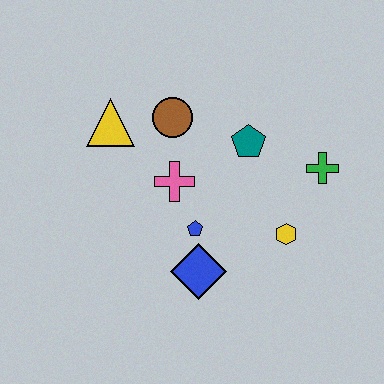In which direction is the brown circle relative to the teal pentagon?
The brown circle is to the left of the teal pentagon.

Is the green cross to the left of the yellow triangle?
No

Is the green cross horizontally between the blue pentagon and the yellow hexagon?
No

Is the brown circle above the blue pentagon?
Yes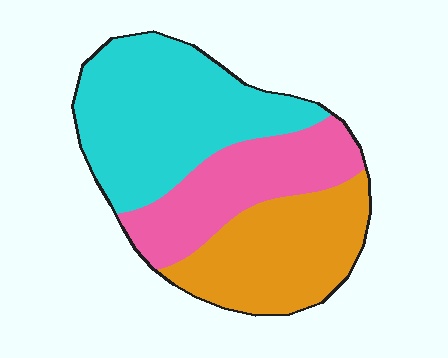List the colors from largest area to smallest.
From largest to smallest: cyan, orange, pink.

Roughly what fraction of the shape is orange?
Orange covers 31% of the shape.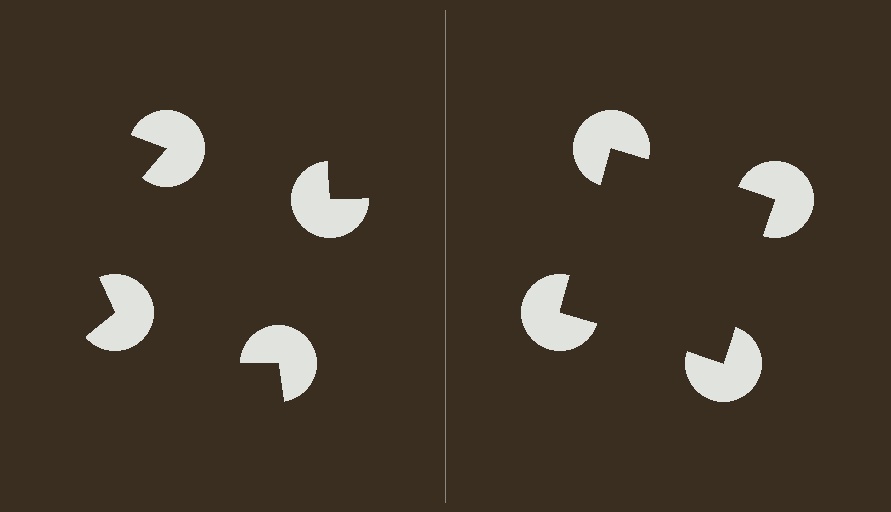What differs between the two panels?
The pac-man discs are positioned identically on both sides; only the wedge orientations differ. On the right they align to a square; on the left they are misaligned.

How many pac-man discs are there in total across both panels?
8 — 4 on each side.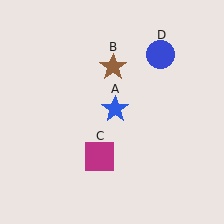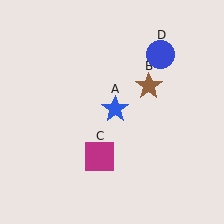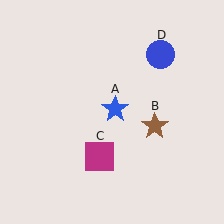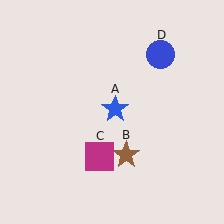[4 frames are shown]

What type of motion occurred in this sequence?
The brown star (object B) rotated clockwise around the center of the scene.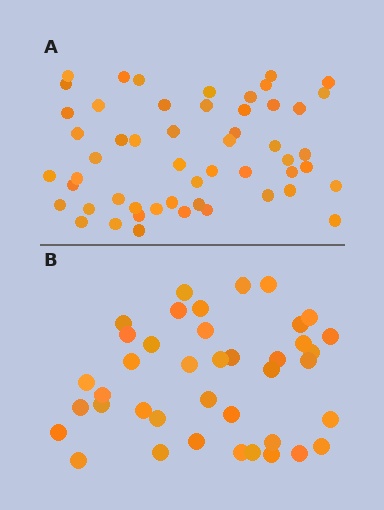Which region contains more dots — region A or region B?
Region A (the top region) has more dots.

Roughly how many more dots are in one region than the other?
Region A has approximately 15 more dots than region B.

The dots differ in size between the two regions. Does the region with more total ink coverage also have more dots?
No. Region B has more total ink coverage because its dots are larger, but region A actually contains more individual dots. Total area can be misleading — the number of items is what matters here.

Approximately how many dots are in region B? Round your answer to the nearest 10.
About 40 dots.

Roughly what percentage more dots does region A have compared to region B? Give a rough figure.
About 30% more.